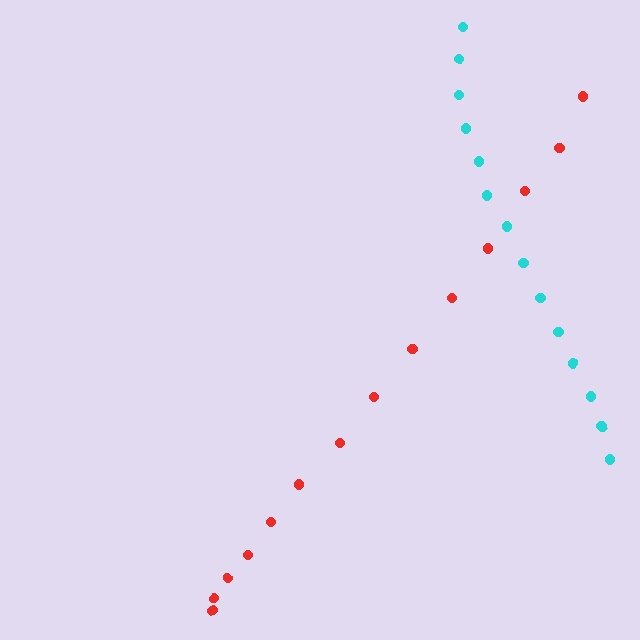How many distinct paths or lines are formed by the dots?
There are 2 distinct paths.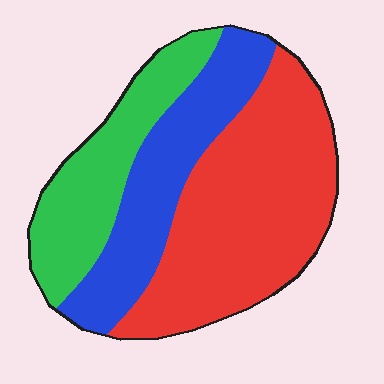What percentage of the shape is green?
Green takes up between a sixth and a third of the shape.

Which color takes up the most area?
Red, at roughly 50%.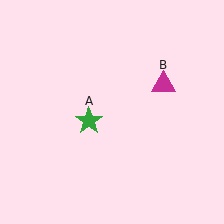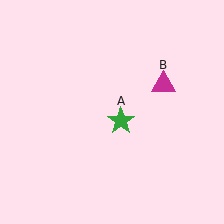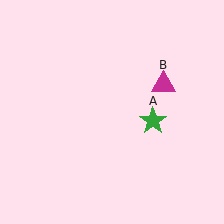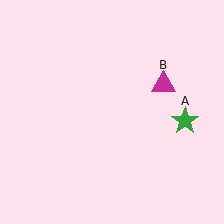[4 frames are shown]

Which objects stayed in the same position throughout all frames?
Magenta triangle (object B) remained stationary.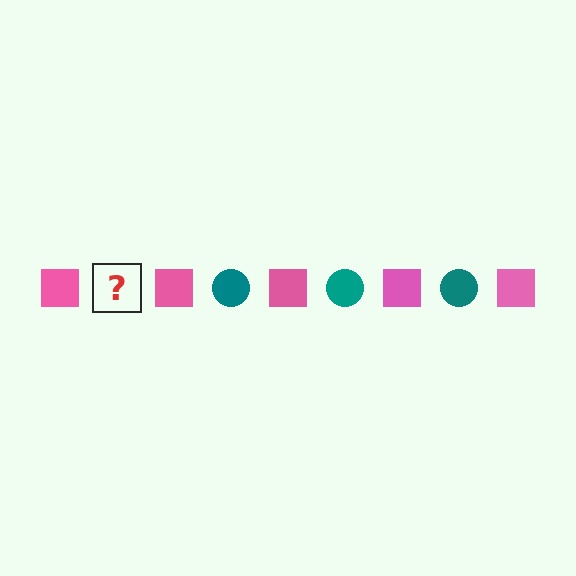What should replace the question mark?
The question mark should be replaced with a teal circle.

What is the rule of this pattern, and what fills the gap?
The rule is that the pattern alternates between pink square and teal circle. The gap should be filled with a teal circle.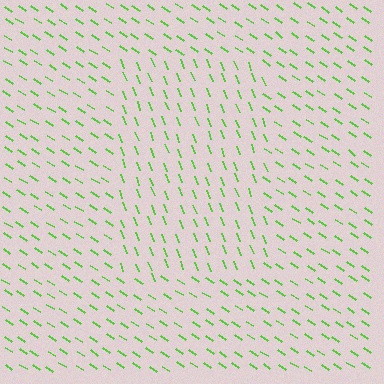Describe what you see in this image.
The image is filled with small lime line segments. A rectangle region in the image has lines oriented differently from the surrounding lines, creating a visible texture boundary.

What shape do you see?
I see a rectangle.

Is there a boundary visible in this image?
Yes, there is a texture boundary formed by a change in line orientation.